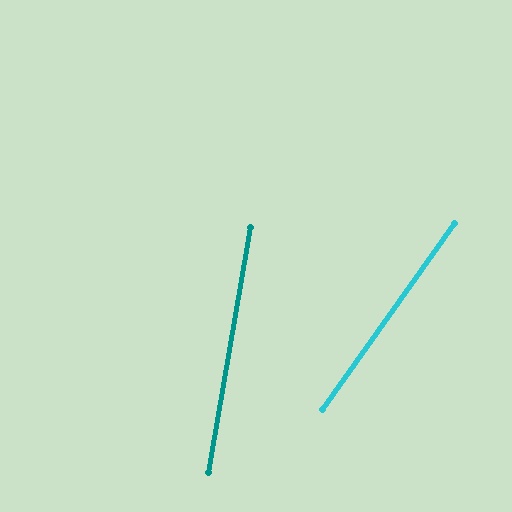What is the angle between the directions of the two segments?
Approximately 26 degrees.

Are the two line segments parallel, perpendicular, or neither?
Neither parallel nor perpendicular — they differ by about 26°.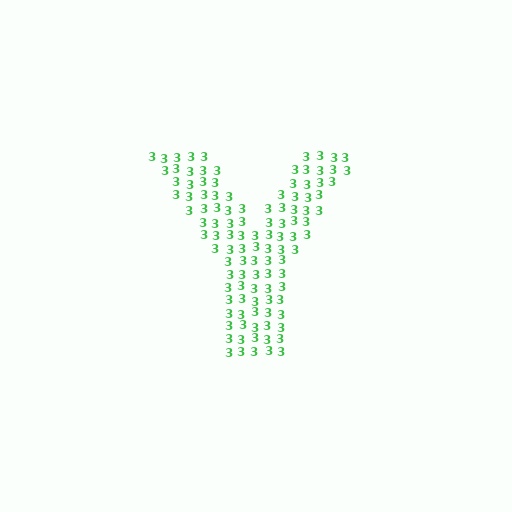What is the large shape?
The large shape is the letter Y.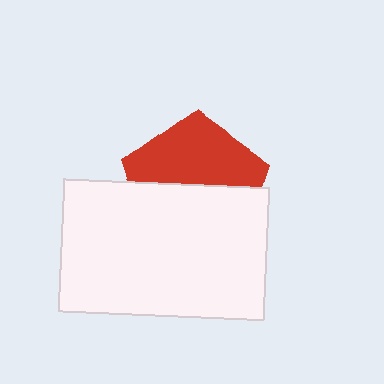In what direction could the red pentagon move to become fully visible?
The red pentagon could move up. That would shift it out from behind the white rectangle entirely.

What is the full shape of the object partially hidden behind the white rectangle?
The partially hidden object is a red pentagon.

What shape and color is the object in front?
The object in front is a white rectangle.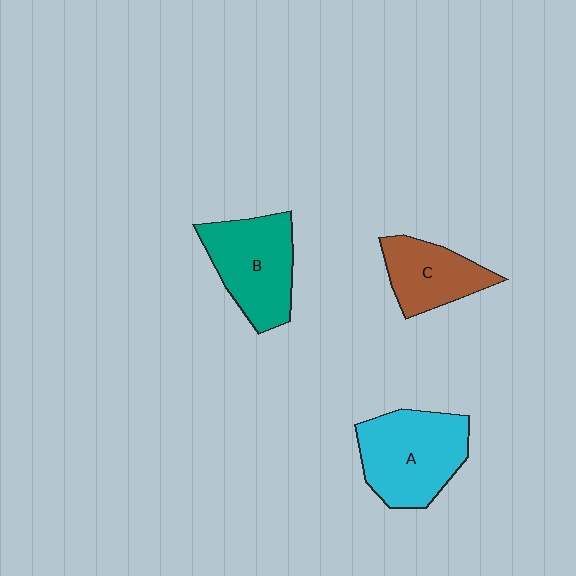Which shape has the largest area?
Shape A (cyan).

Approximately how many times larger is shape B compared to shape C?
Approximately 1.3 times.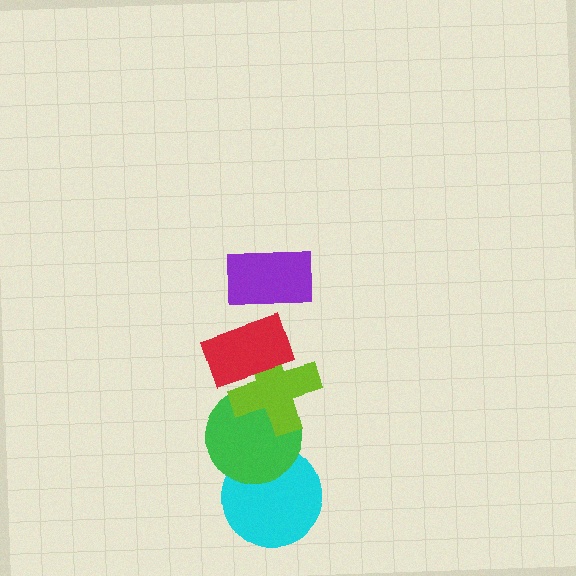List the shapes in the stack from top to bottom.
From top to bottom: the purple rectangle, the red rectangle, the lime cross, the green circle, the cyan circle.